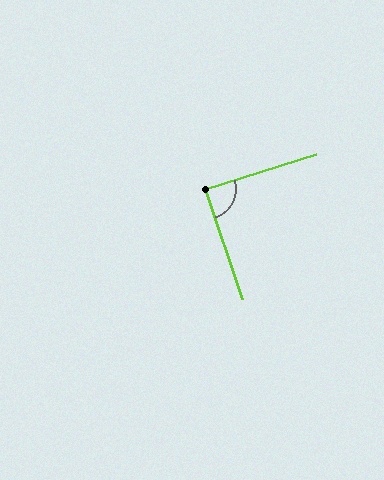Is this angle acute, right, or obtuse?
It is approximately a right angle.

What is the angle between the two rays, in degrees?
Approximately 89 degrees.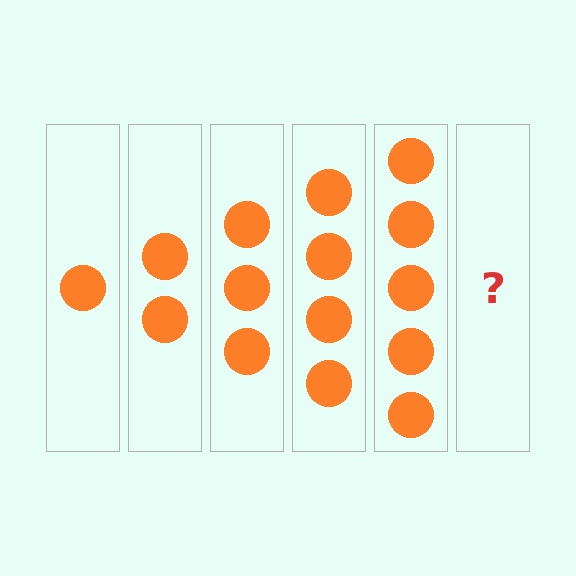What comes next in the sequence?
The next element should be 6 circles.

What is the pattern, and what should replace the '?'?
The pattern is that each step adds one more circle. The '?' should be 6 circles.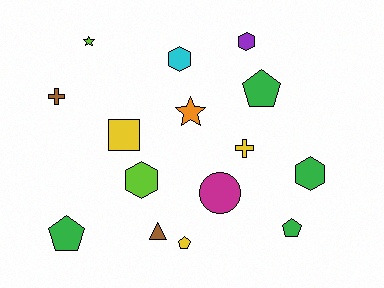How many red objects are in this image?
There are no red objects.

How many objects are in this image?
There are 15 objects.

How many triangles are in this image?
There is 1 triangle.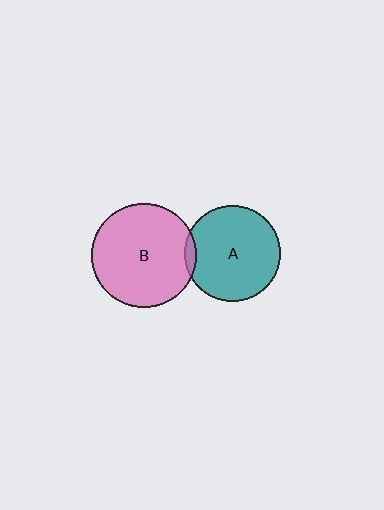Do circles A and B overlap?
Yes.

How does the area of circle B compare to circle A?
Approximately 1.2 times.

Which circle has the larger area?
Circle B (pink).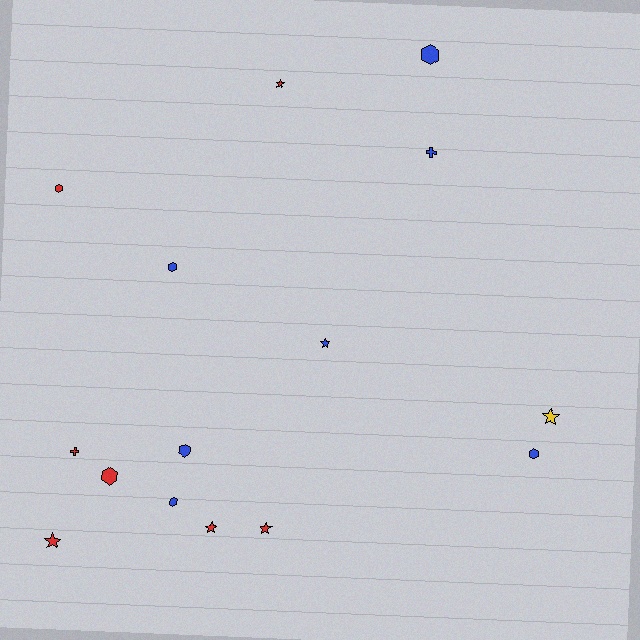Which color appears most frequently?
Red, with 7 objects.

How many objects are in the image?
There are 15 objects.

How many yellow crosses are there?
There are no yellow crosses.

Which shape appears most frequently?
Hexagon, with 7 objects.